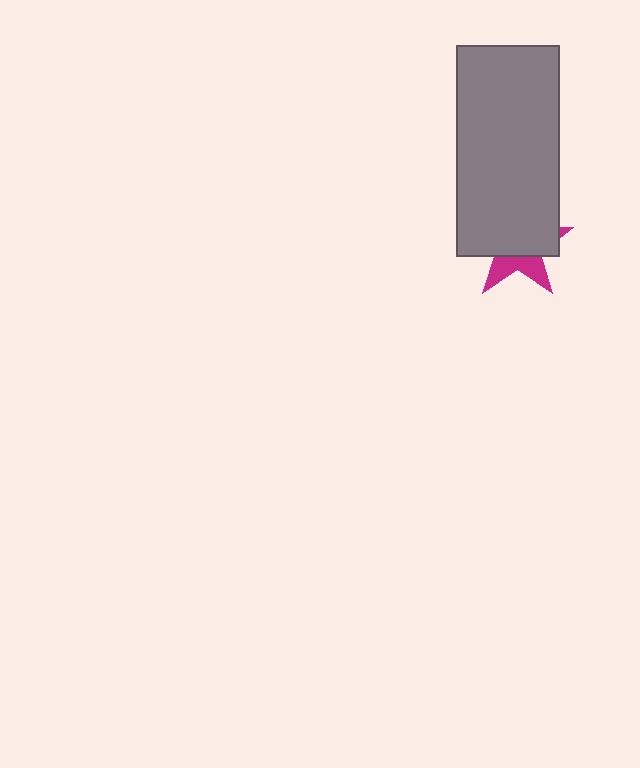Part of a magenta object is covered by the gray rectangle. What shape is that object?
It is a star.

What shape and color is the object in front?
The object in front is a gray rectangle.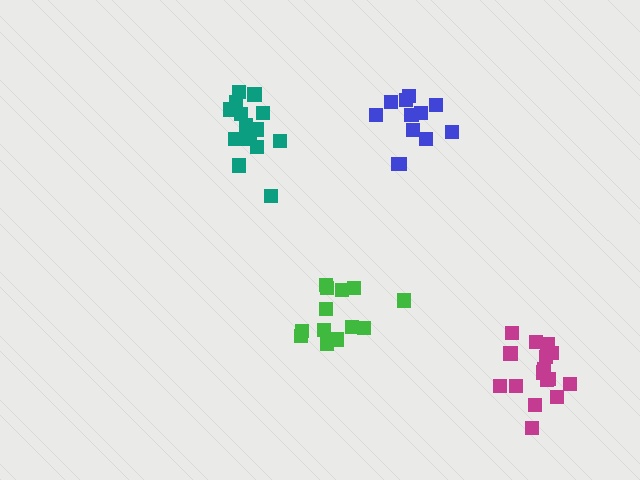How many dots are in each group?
Group 1: 14 dots, Group 2: 13 dots, Group 3: 16 dots, Group 4: 12 dots (55 total).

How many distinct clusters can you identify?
There are 4 distinct clusters.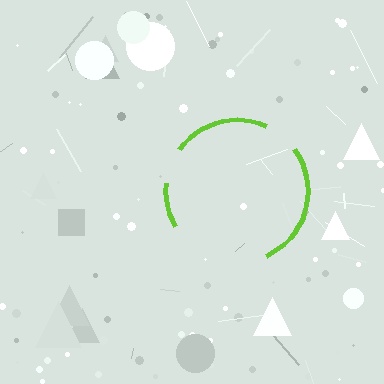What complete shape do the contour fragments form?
The contour fragments form a circle.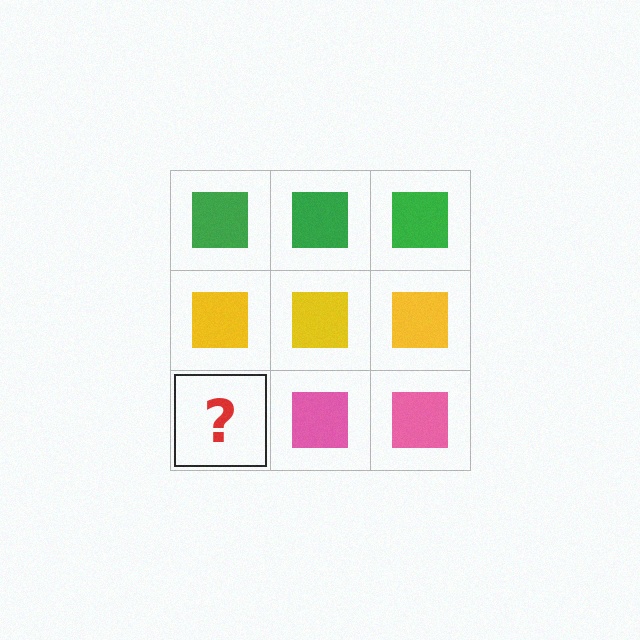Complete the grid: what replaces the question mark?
The question mark should be replaced with a pink square.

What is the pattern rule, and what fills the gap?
The rule is that each row has a consistent color. The gap should be filled with a pink square.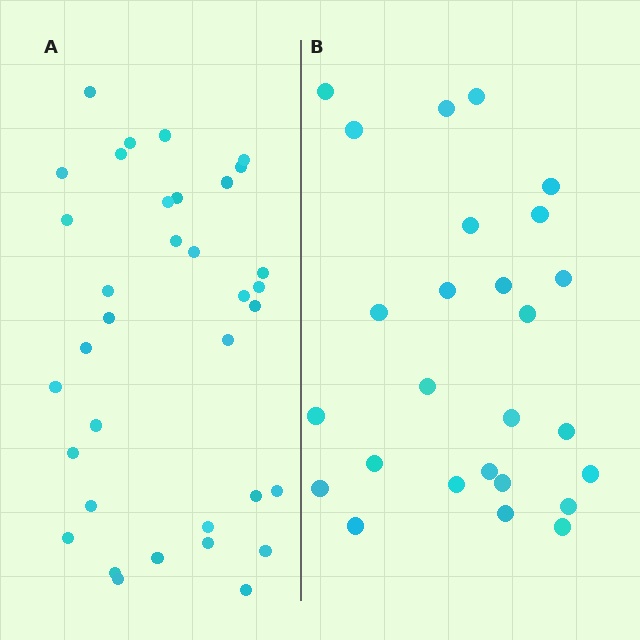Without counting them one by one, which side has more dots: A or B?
Region A (the left region) has more dots.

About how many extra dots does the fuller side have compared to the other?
Region A has roughly 8 or so more dots than region B.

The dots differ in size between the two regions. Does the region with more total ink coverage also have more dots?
No. Region B has more total ink coverage because its dots are larger, but region A actually contains more individual dots. Total area can be misleading — the number of items is what matters here.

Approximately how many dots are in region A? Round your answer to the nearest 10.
About 40 dots. (The exact count is 35, which rounds to 40.)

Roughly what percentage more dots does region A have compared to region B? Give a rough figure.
About 35% more.